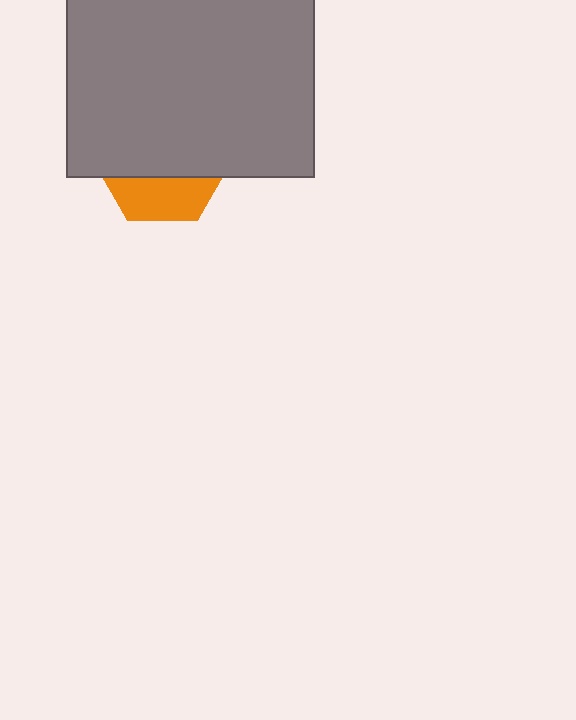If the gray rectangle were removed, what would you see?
You would see the complete orange hexagon.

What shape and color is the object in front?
The object in front is a gray rectangle.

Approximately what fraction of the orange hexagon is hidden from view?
Roughly 68% of the orange hexagon is hidden behind the gray rectangle.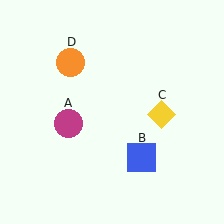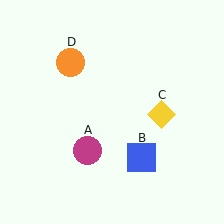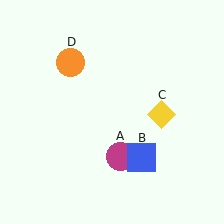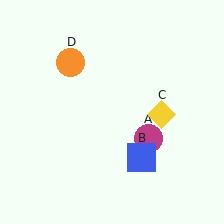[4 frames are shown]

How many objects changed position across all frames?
1 object changed position: magenta circle (object A).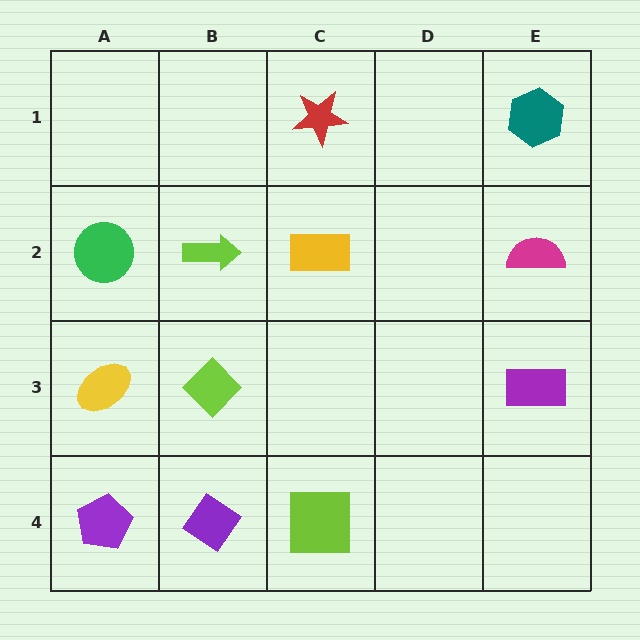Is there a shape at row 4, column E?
No, that cell is empty.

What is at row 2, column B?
A lime arrow.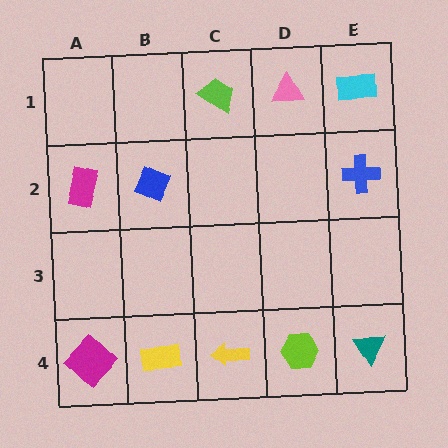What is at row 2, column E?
A blue cross.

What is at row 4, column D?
A lime hexagon.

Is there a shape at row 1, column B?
No, that cell is empty.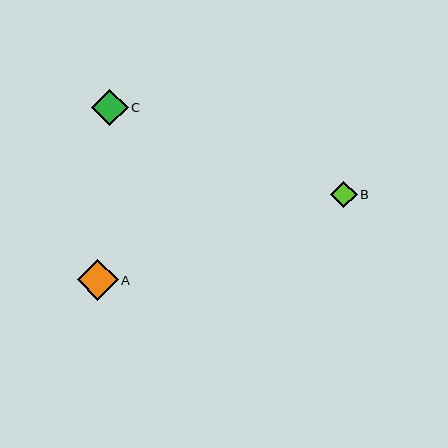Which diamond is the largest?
Diamond A is the largest with a size of approximately 41 pixels.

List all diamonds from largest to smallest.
From largest to smallest: A, C, B.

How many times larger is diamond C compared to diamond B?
Diamond C is approximately 1.4 times the size of diamond B.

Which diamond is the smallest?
Diamond B is the smallest with a size of approximately 27 pixels.